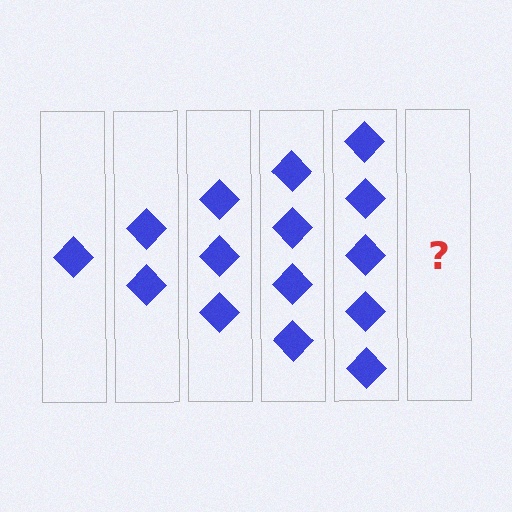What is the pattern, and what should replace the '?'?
The pattern is that each step adds one more diamond. The '?' should be 6 diamonds.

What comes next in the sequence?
The next element should be 6 diamonds.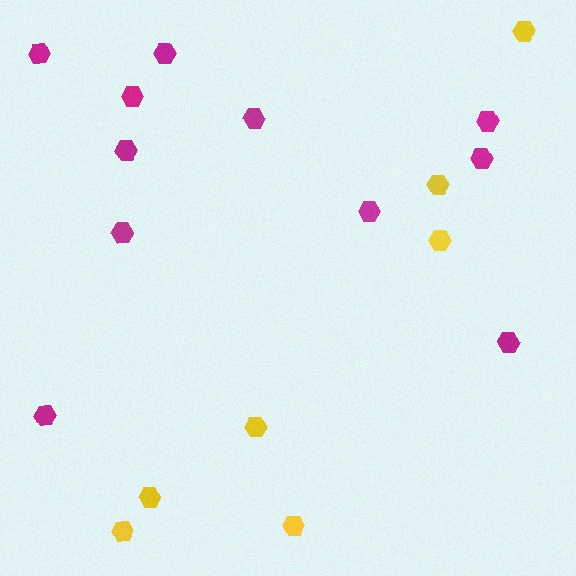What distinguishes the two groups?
There are 2 groups: one group of yellow hexagons (7) and one group of magenta hexagons (11).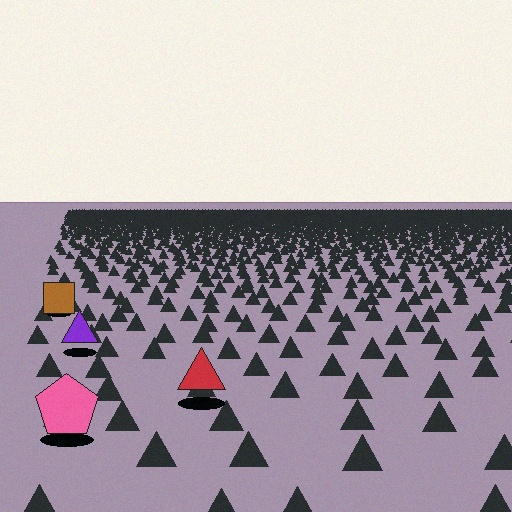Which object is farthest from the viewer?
The brown square is farthest from the viewer. It appears smaller and the ground texture around it is denser.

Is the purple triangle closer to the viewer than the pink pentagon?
No. The pink pentagon is closer — you can tell from the texture gradient: the ground texture is coarser near it.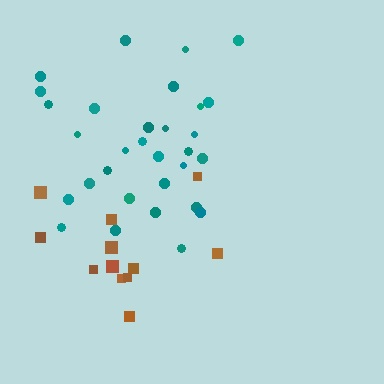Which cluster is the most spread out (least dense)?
Brown.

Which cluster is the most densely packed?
Teal.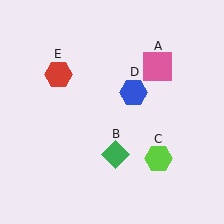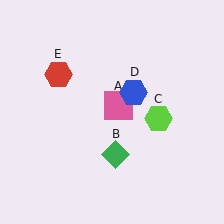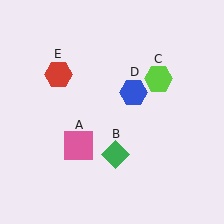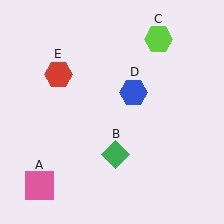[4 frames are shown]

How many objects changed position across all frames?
2 objects changed position: pink square (object A), lime hexagon (object C).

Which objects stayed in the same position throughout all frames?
Green diamond (object B) and blue hexagon (object D) and red hexagon (object E) remained stationary.